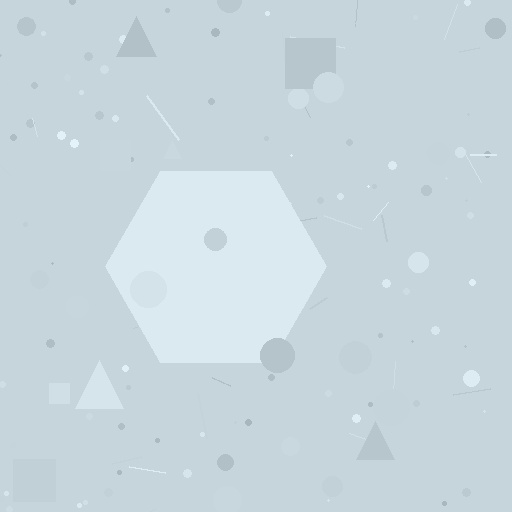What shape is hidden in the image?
A hexagon is hidden in the image.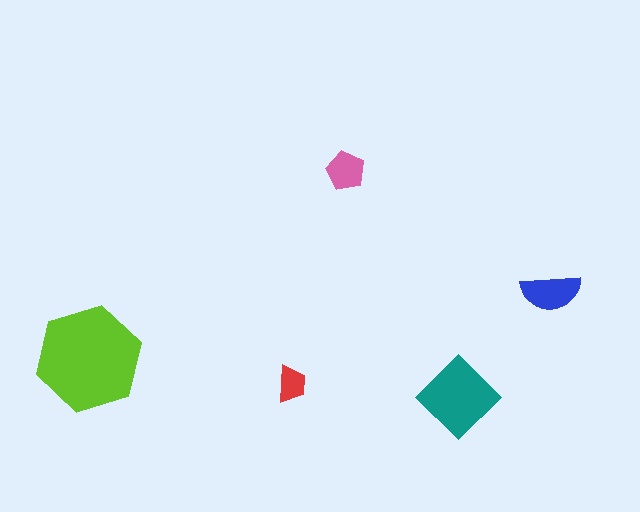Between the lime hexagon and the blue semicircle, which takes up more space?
The lime hexagon.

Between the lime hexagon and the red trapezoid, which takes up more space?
The lime hexagon.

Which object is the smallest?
The red trapezoid.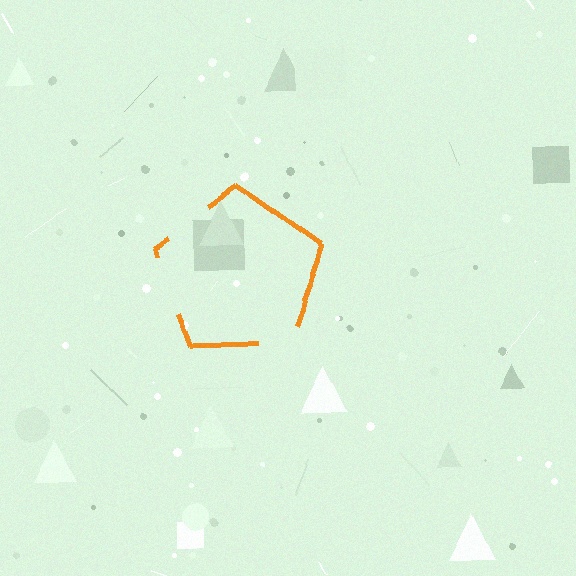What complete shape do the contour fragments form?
The contour fragments form a pentagon.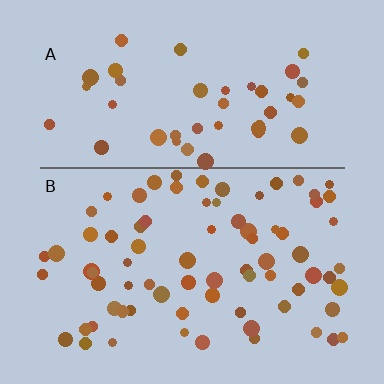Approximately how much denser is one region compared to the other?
Approximately 1.7× — region B over region A.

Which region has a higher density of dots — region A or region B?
B (the bottom).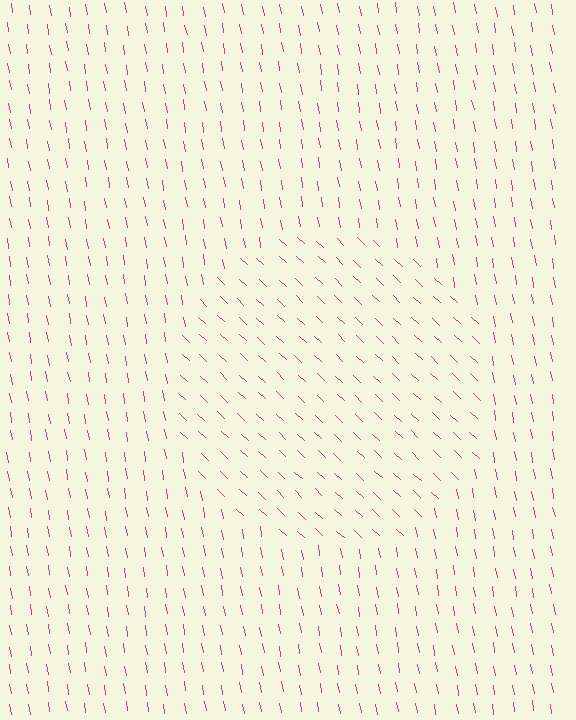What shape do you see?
I see a circle.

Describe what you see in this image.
The image is filled with small magenta line segments. A circle region in the image has lines oriented differently from the surrounding lines, creating a visible texture boundary.